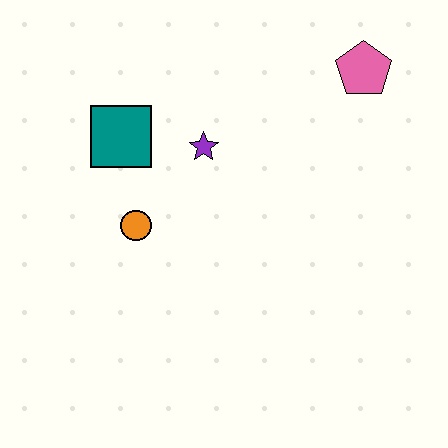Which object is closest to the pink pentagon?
The purple star is closest to the pink pentagon.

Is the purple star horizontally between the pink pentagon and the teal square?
Yes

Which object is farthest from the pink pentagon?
The orange circle is farthest from the pink pentagon.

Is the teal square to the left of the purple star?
Yes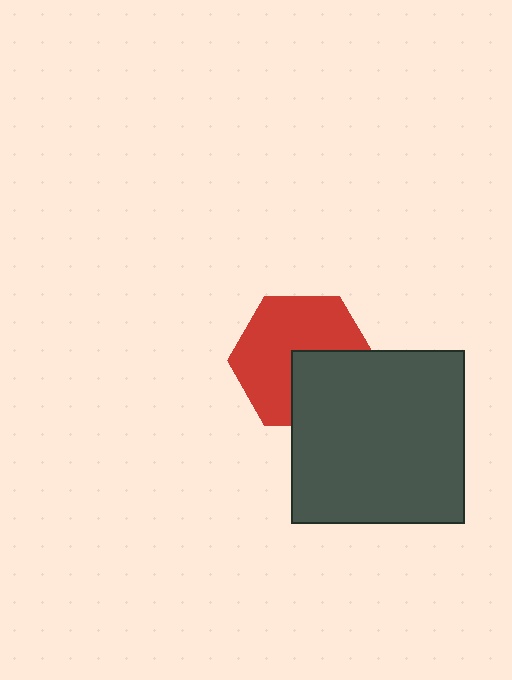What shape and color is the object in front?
The object in front is a dark gray square.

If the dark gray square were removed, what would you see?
You would see the complete red hexagon.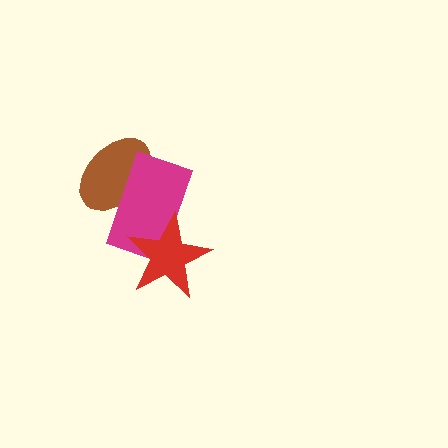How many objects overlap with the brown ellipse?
1 object overlaps with the brown ellipse.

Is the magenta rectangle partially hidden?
Yes, it is partially covered by another shape.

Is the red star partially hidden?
No, no other shape covers it.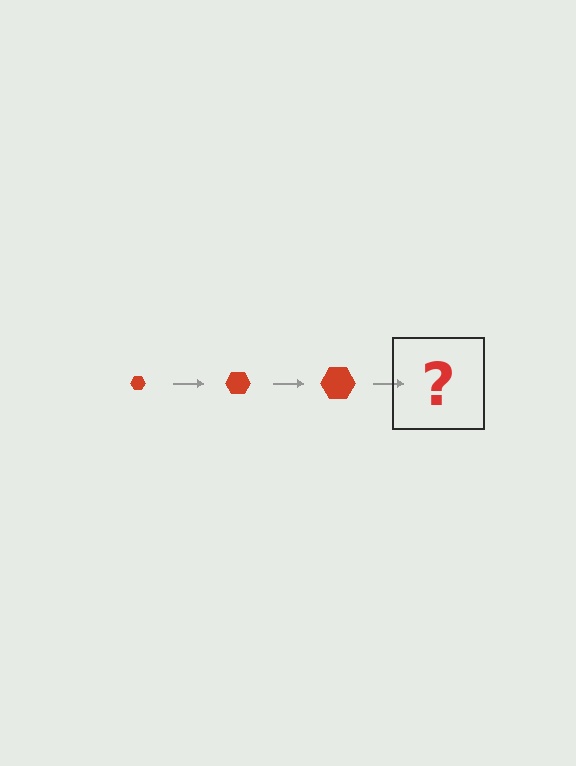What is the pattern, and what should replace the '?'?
The pattern is that the hexagon gets progressively larger each step. The '?' should be a red hexagon, larger than the previous one.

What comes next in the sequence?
The next element should be a red hexagon, larger than the previous one.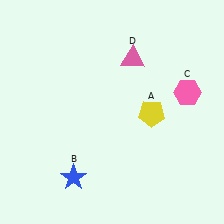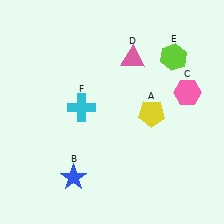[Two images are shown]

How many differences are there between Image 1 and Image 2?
There are 2 differences between the two images.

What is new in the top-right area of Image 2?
A lime hexagon (E) was added in the top-right area of Image 2.